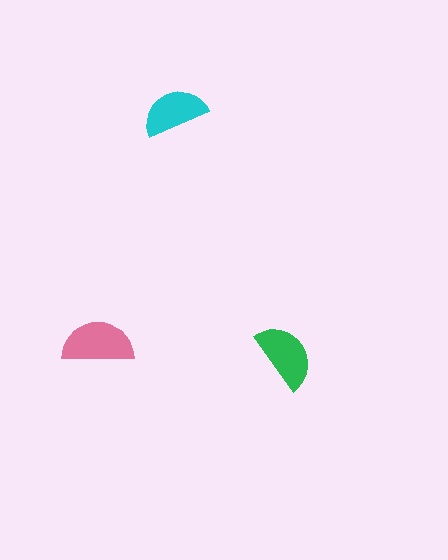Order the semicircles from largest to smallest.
the pink one, the green one, the cyan one.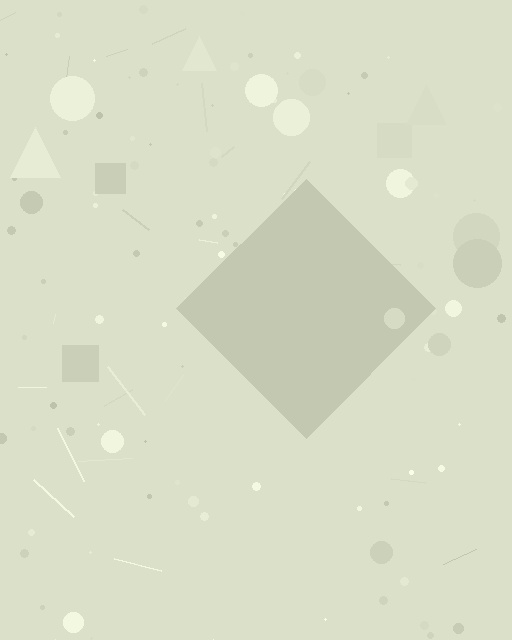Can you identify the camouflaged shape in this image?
The camouflaged shape is a diamond.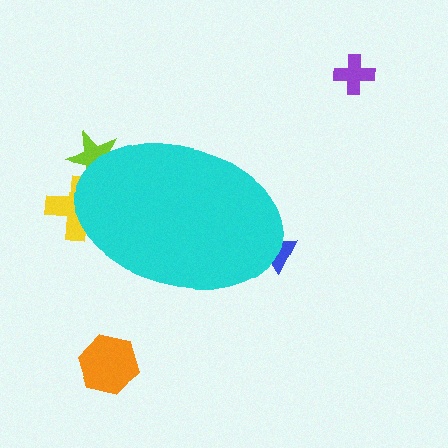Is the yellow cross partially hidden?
Yes, the yellow cross is partially hidden behind the cyan ellipse.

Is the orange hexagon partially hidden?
No, the orange hexagon is fully visible.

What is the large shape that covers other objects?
A cyan ellipse.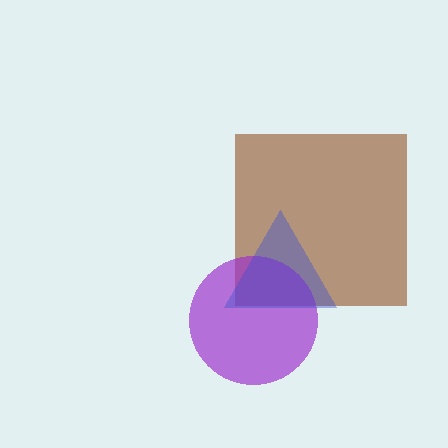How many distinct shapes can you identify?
There are 3 distinct shapes: a brown square, a purple circle, a blue triangle.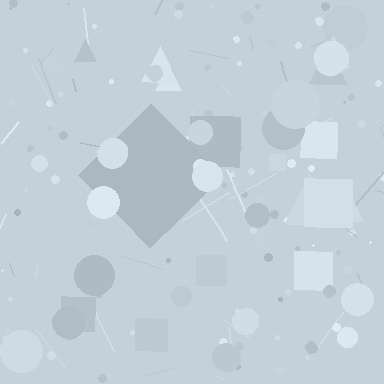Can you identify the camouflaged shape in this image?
The camouflaged shape is a diamond.